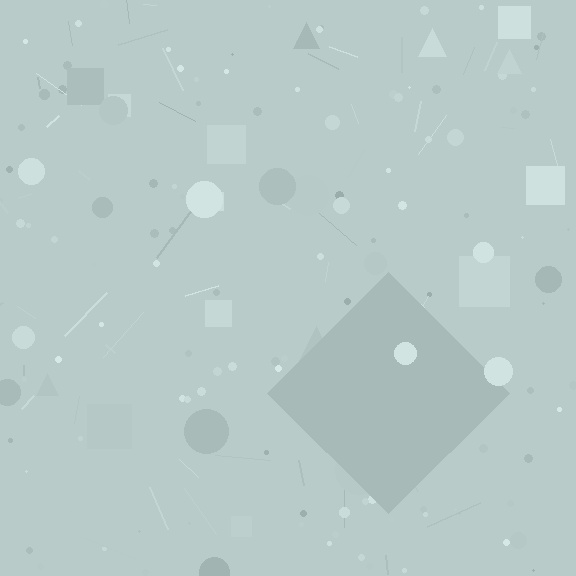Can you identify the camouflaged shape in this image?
The camouflaged shape is a diamond.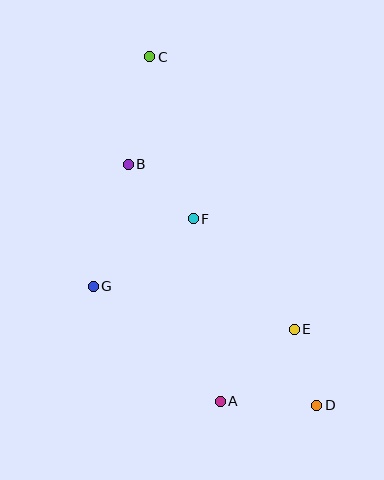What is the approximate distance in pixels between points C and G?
The distance between C and G is approximately 236 pixels.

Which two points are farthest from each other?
Points C and D are farthest from each other.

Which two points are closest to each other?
Points D and E are closest to each other.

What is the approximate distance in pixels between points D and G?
The distance between D and G is approximately 253 pixels.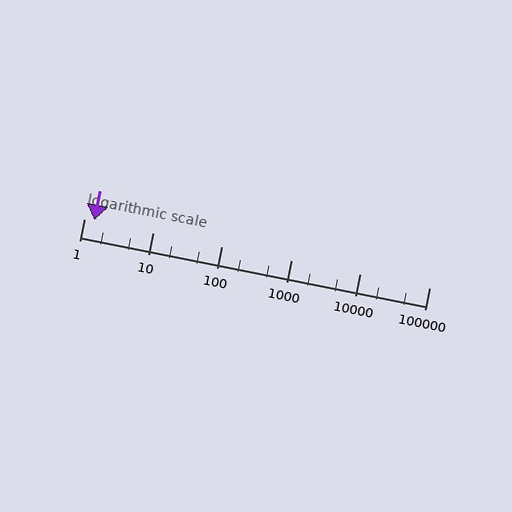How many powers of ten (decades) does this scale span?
The scale spans 5 decades, from 1 to 100000.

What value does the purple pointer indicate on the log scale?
The pointer indicates approximately 1.4.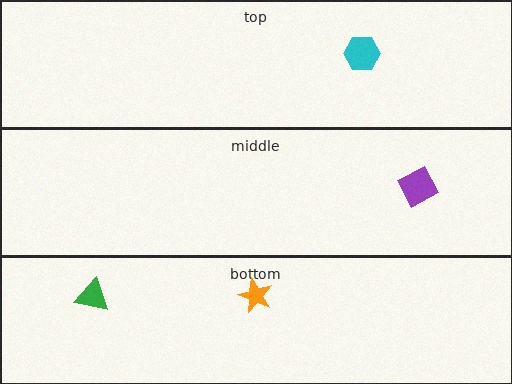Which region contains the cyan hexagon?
The top region.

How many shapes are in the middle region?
1.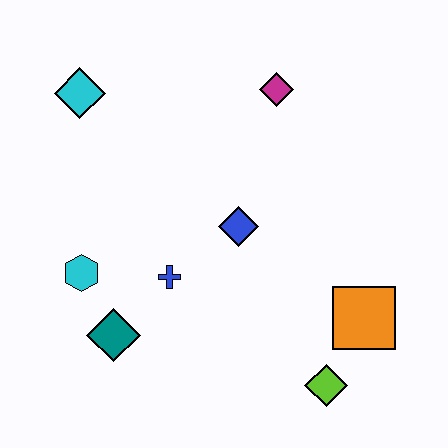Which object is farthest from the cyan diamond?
The lime diamond is farthest from the cyan diamond.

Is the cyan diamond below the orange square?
No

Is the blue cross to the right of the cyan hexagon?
Yes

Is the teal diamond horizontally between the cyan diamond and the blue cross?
Yes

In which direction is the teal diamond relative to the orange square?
The teal diamond is to the left of the orange square.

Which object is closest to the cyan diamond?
The cyan hexagon is closest to the cyan diamond.